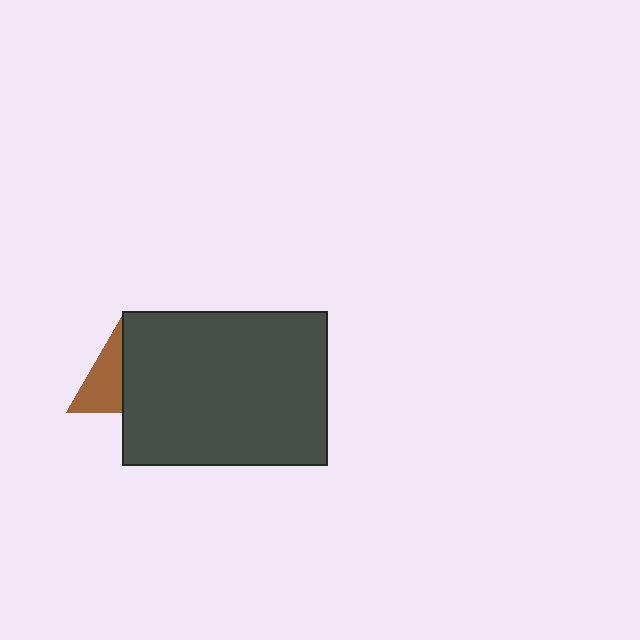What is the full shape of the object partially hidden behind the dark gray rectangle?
The partially hidden object is a brown triangle.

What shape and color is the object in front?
The object in front is a dark gray rectangle.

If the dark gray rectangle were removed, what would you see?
You would see the complete brown triangle.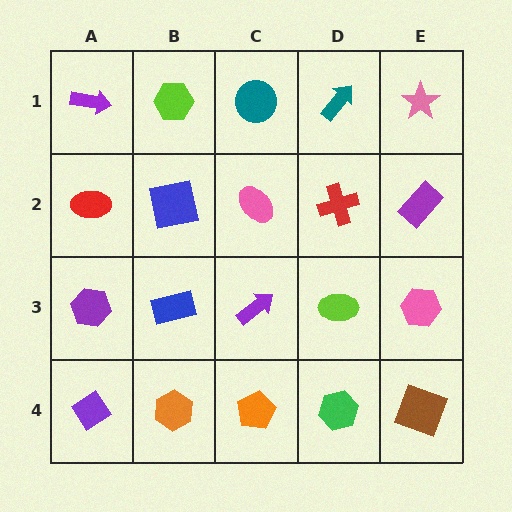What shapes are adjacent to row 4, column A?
A purple hexagon (row 3, column A), an orange hexagon (row 4, column B).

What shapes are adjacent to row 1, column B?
A blue square (row 2, column B), a purple arrow (row 1, column A), a teal circle (row 1, column C).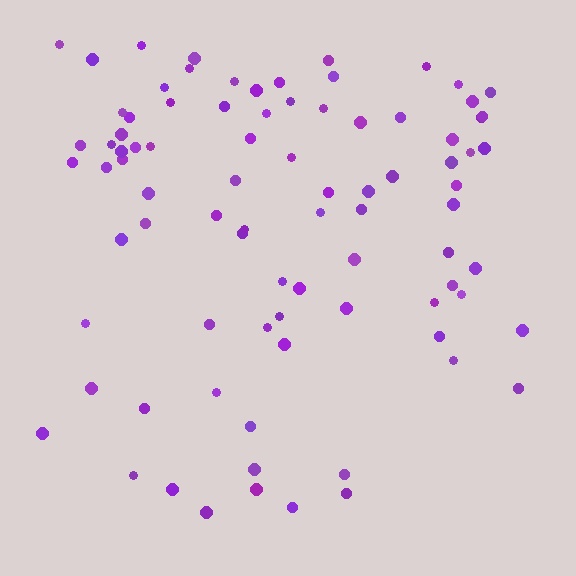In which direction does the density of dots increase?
From bottom to top, with the top side densest.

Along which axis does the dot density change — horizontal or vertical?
Vertical.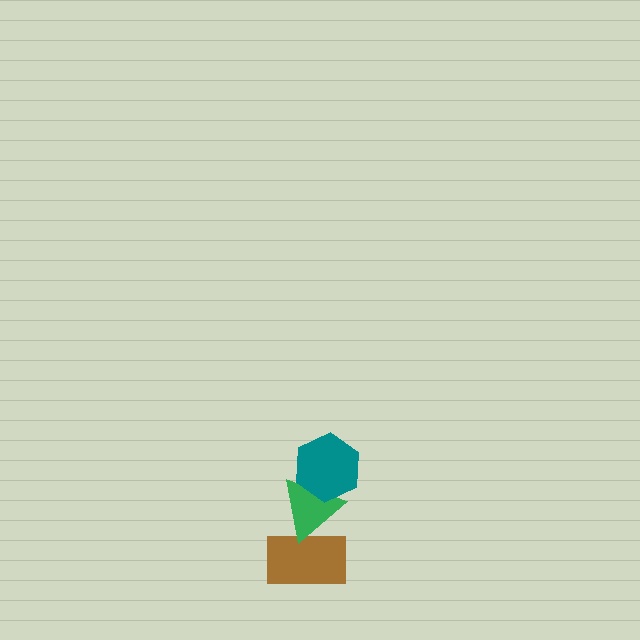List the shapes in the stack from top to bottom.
From top to bottom: the teal hexagon, the green triangle, the brown rectangle.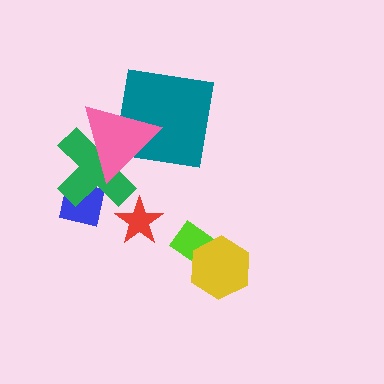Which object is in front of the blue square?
The green cross is in front of the blue square.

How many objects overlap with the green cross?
2 objects overlap with the green cross.